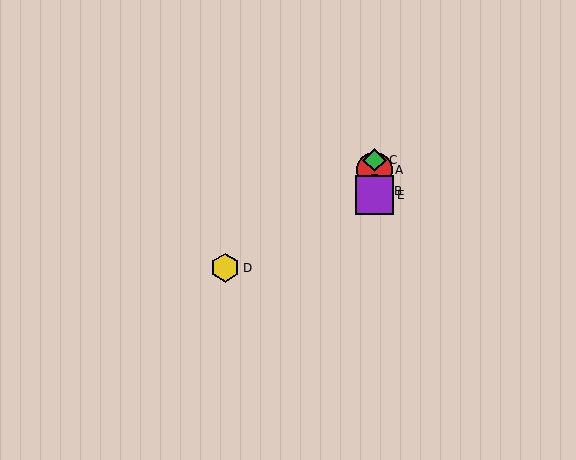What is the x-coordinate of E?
Object E is at x≈374.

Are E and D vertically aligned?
No, E is at x≈374 and D is at x≈225.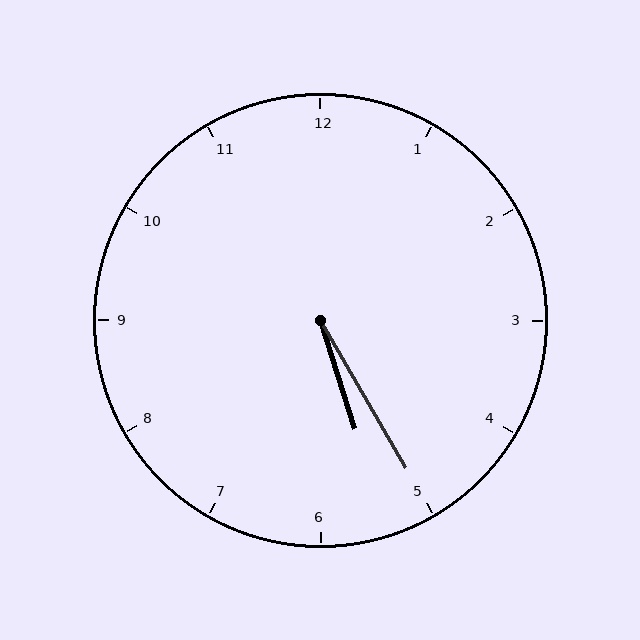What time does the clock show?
5:25.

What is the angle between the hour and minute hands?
Approximately 12 degrees.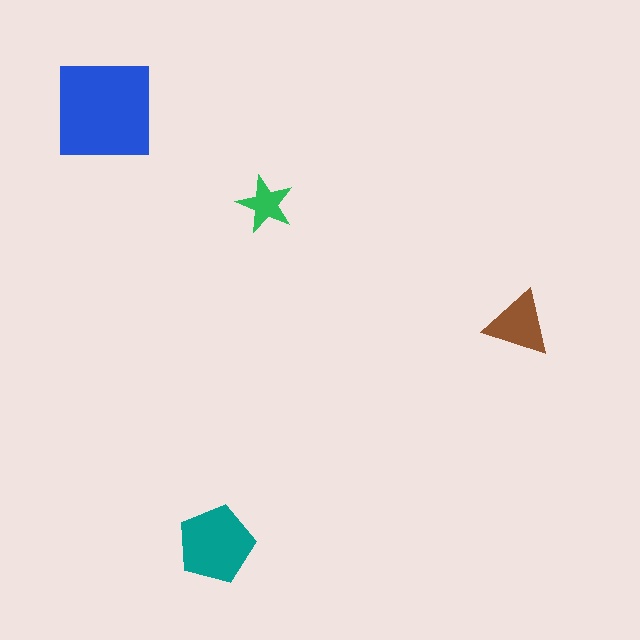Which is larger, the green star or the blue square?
The blue square.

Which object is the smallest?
The green star.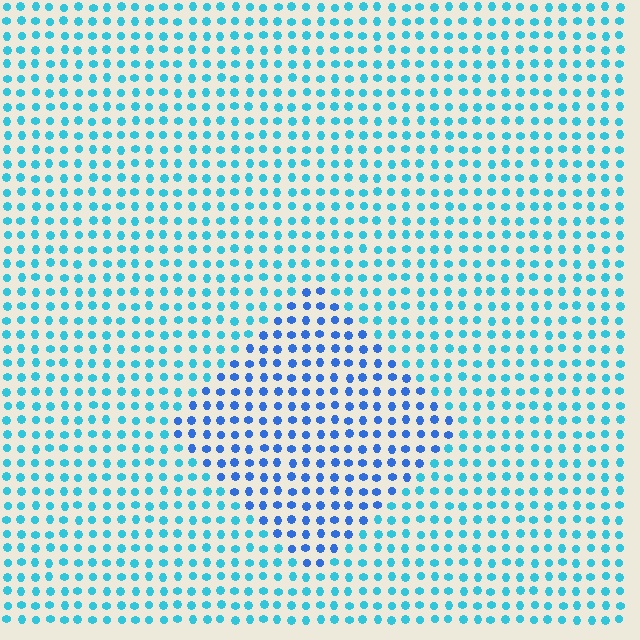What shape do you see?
I see a diamond.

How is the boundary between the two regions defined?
The boundary is defined purely by a slight shift in hue (about 31 degrees). Spacing, size, and orientation are identical on both sides.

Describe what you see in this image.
The image is filled with small cyan elements in a uniform arrangement. A diamond-shaped region is visible where the elements are tinted to a slightly different hue, forming a subtle color boundary.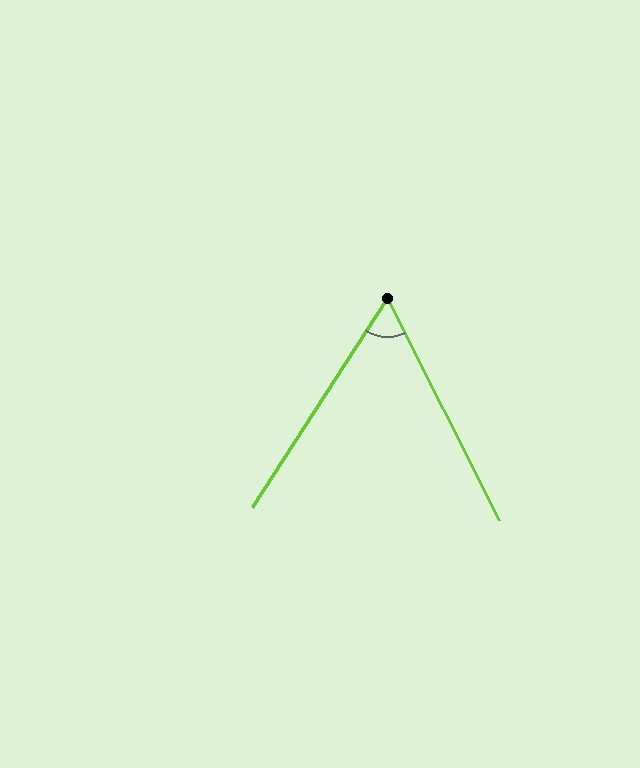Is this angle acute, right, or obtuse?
It is acute.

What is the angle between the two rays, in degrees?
Approximately 60 degrees.